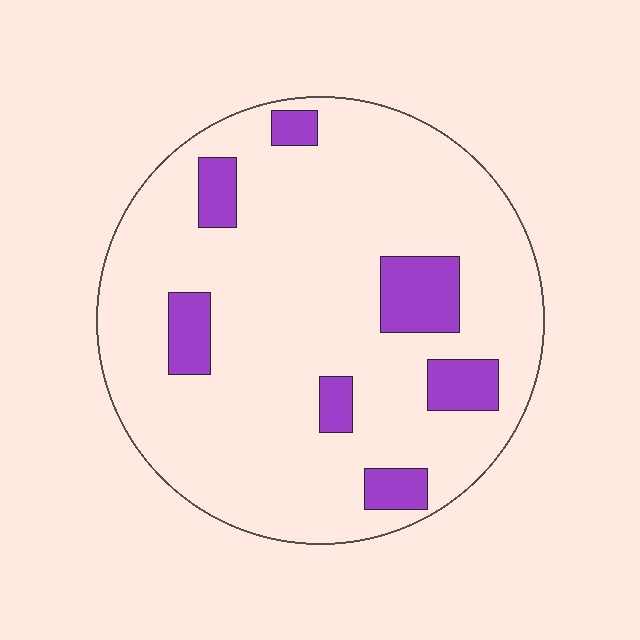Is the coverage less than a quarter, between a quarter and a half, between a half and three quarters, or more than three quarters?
Less than a quarter.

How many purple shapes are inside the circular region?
7.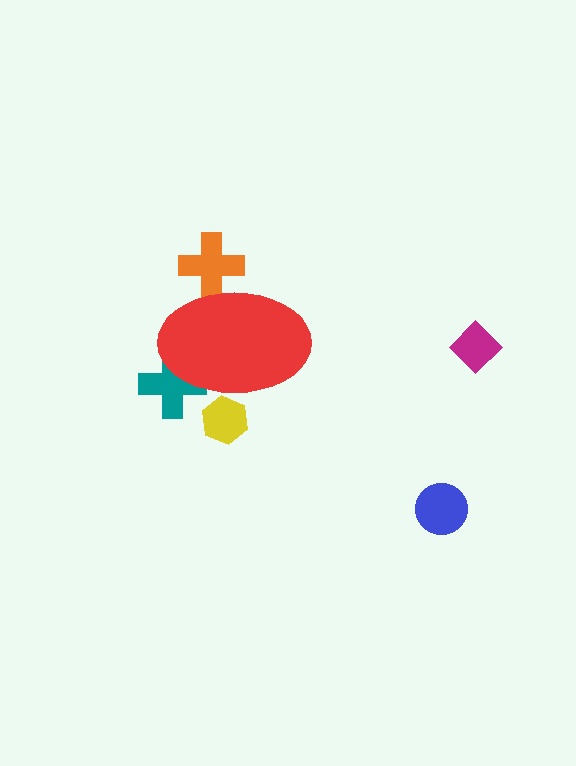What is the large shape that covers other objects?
A red ellipse.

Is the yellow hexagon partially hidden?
Yes, the yellow hexagon is partially hidden behind the red ellipse.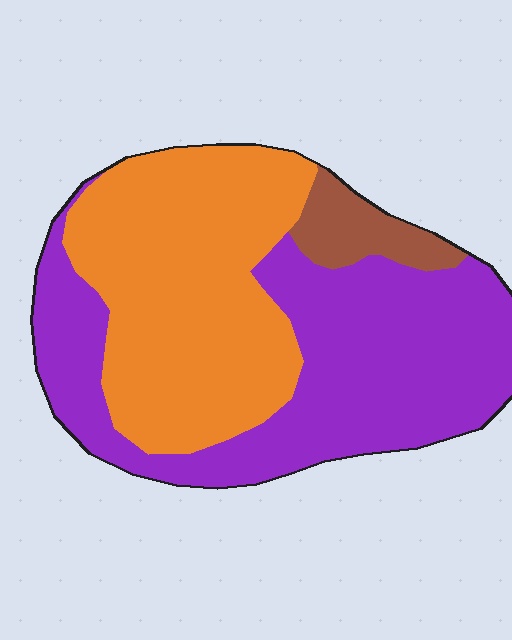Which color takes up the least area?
Brown, at roughly 5%.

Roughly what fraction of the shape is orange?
Orange covers roughly 45% of the shape.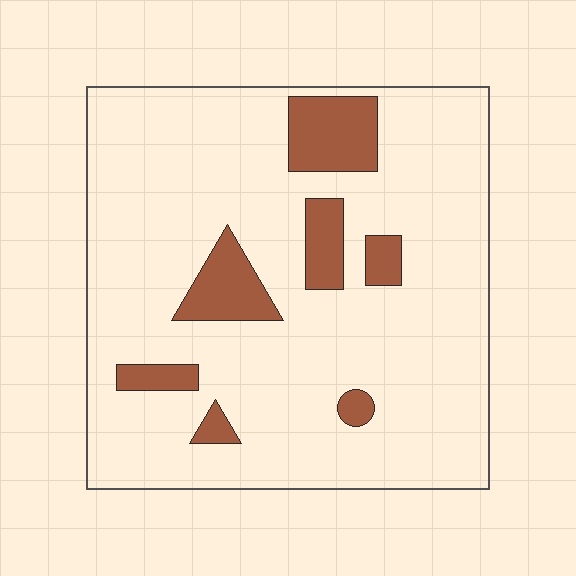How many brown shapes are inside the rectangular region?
7.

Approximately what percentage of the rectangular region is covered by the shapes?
Approximately 15%.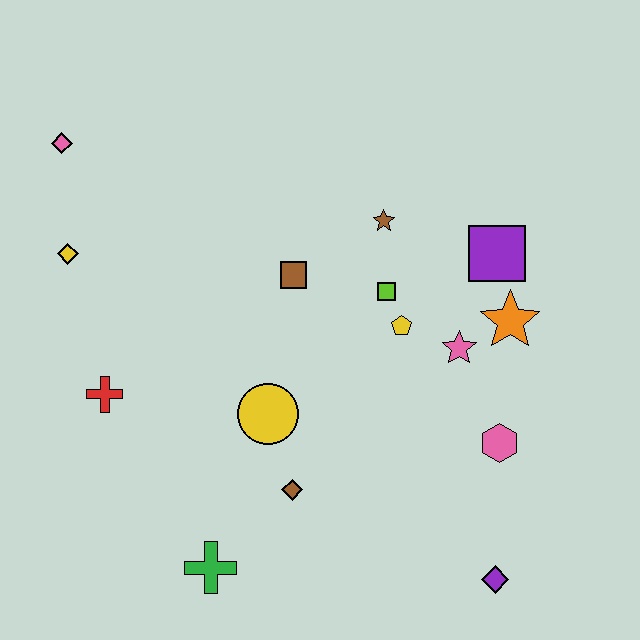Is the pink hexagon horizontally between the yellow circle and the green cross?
No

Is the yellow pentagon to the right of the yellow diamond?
Yes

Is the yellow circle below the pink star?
Yes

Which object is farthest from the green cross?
The pink diamond is farthest from the green cross.